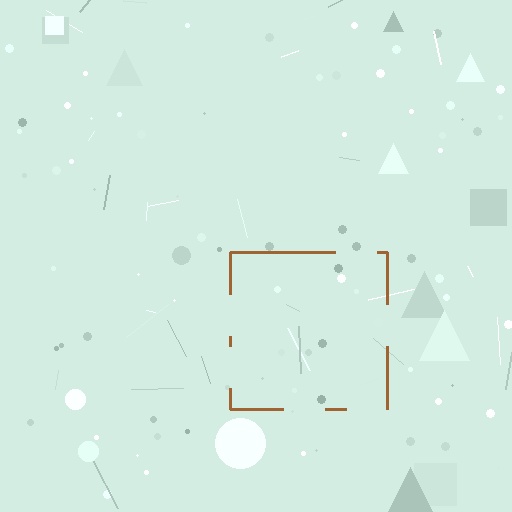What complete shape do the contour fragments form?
The contour fragments form a square.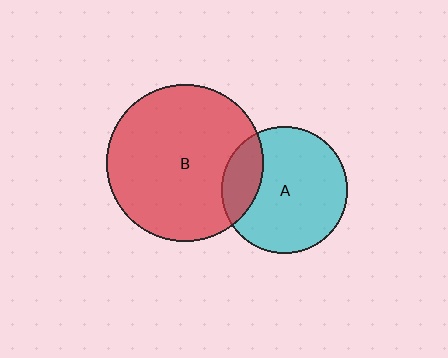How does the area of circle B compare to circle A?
Approximately 1.5 times.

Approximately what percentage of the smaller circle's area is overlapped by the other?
Approximately 20%.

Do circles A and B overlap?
Yes.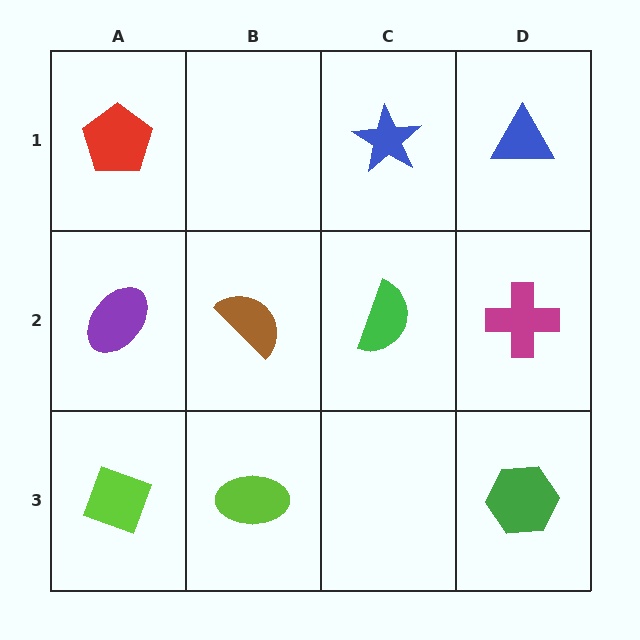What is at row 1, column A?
A red pentagon.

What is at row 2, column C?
A green semicircle.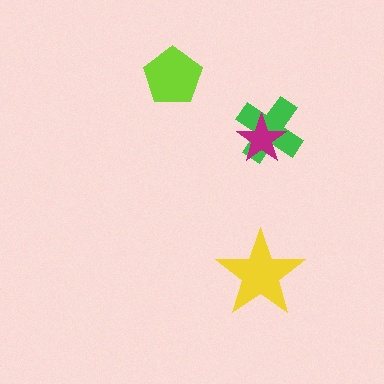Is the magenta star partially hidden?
No, no other shape covers it.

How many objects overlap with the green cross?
1 object overlaps with the green cross.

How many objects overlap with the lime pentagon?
0 objects overlap with the lime pentagon.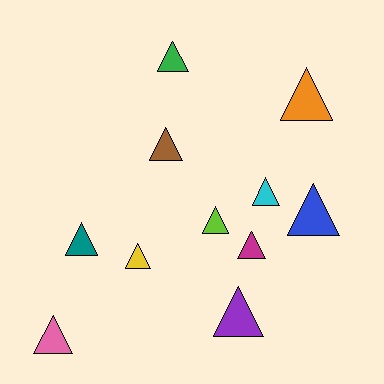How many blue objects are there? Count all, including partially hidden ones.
There is 1 blue object.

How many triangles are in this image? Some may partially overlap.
There are 11 triangles.